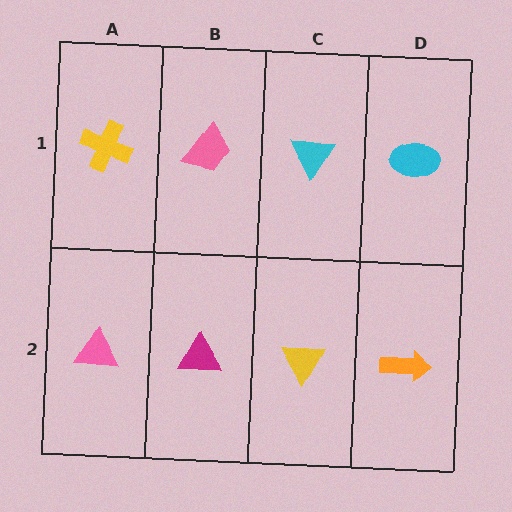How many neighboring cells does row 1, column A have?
2.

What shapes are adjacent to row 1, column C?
A yellow triangle (row 2, column C), a pink trapezoid (row 1, column B), a cyan ellipse (row 1, column D).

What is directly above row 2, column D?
A cyan ellipse.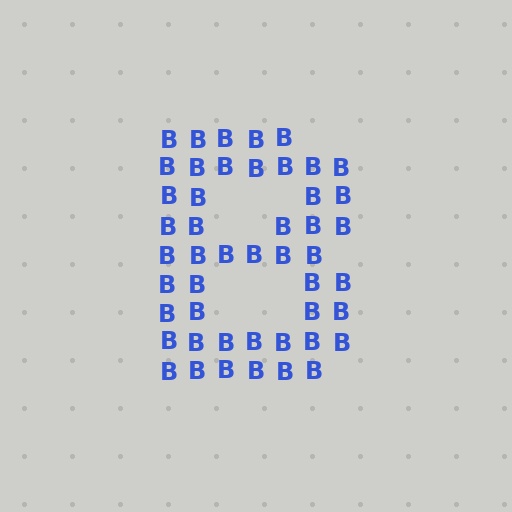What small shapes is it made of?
It is made of small letter B's.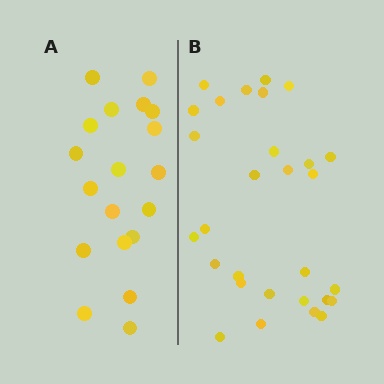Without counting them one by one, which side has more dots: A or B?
Region B (the right region) has more dots.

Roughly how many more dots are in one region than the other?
Region B has roughly 10 or so more dots than region A.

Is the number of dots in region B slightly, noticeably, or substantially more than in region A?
Region B has substantially more. The ratio is roughly 1.5 to 1.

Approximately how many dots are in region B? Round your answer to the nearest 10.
About 30 dots. (The exact count is 29, which rounds to 30.)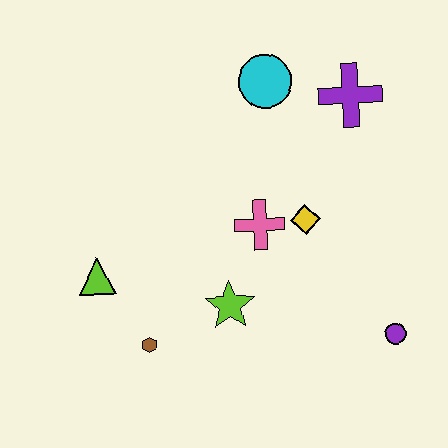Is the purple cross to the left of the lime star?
No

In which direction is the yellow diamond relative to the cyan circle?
The yellow diamond is below the cyan circle.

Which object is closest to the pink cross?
The yellow diamond is closest to the pink cross.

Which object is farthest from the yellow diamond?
The lime triangle is farthest from the yellow diamond.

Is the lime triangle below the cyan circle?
Yes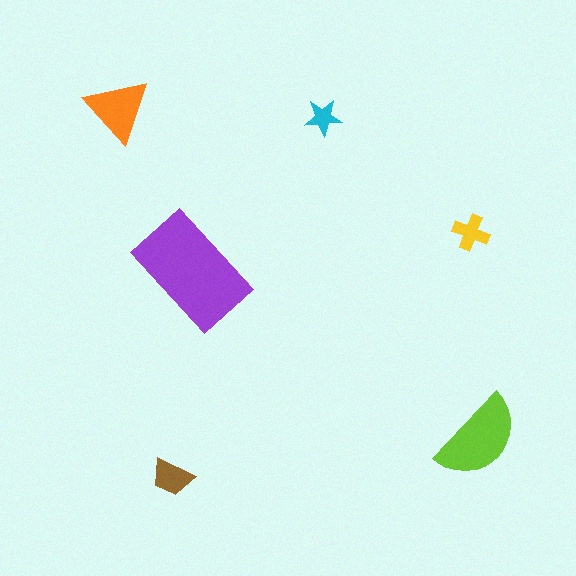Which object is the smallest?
The cyan star.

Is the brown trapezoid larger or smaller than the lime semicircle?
Smaller.